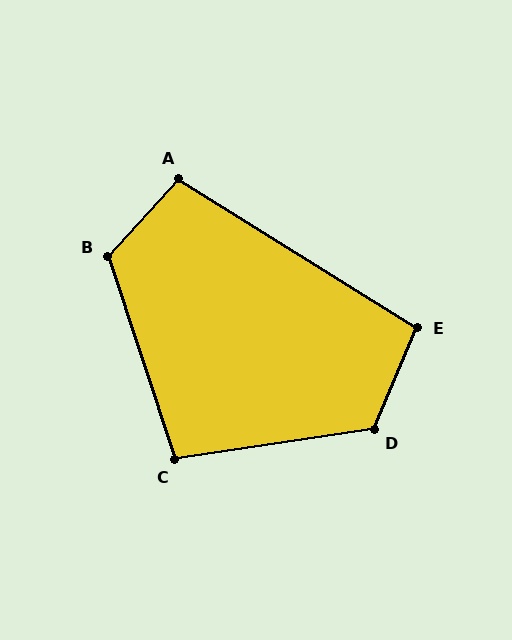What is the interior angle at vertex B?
Approximately 120 degrees (obtuse).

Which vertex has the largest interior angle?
D, at approximately 121 degrees.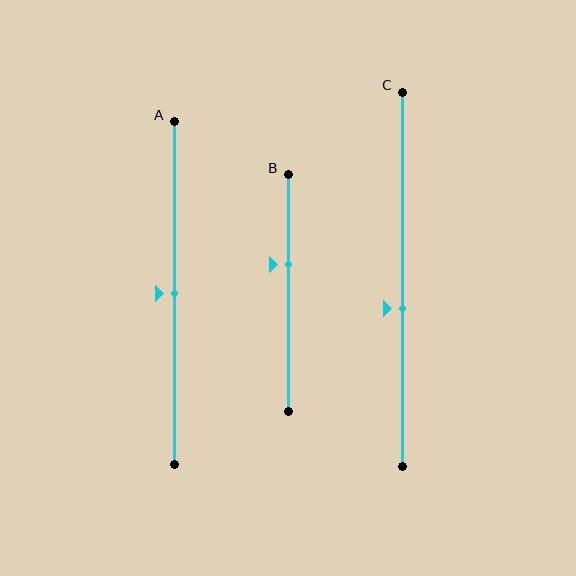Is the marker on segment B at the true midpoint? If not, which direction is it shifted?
No, the marker on segment B is shifted upward by about 12% of the segment length.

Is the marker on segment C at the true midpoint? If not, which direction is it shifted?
No, the marker on segment C is shifted downward by about 8% of the segment length.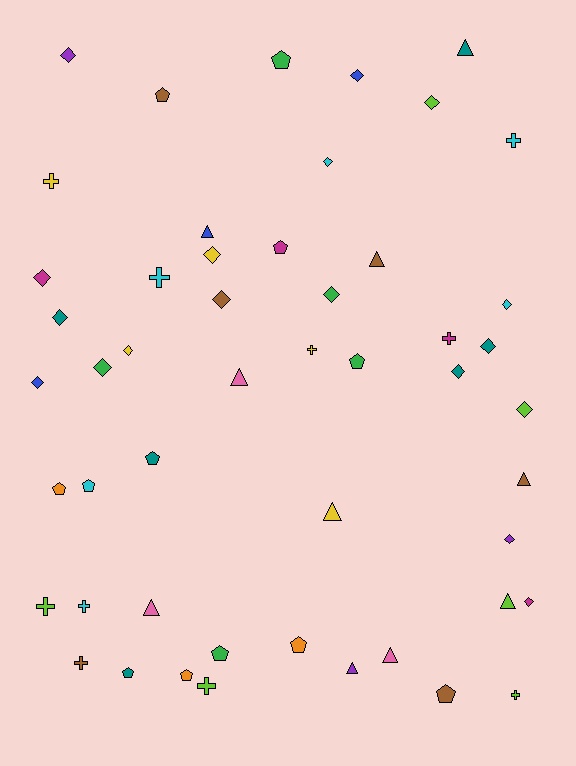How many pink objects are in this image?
There are 3 pink objects.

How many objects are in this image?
There are 50 objects.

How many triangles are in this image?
There are 10 triangles.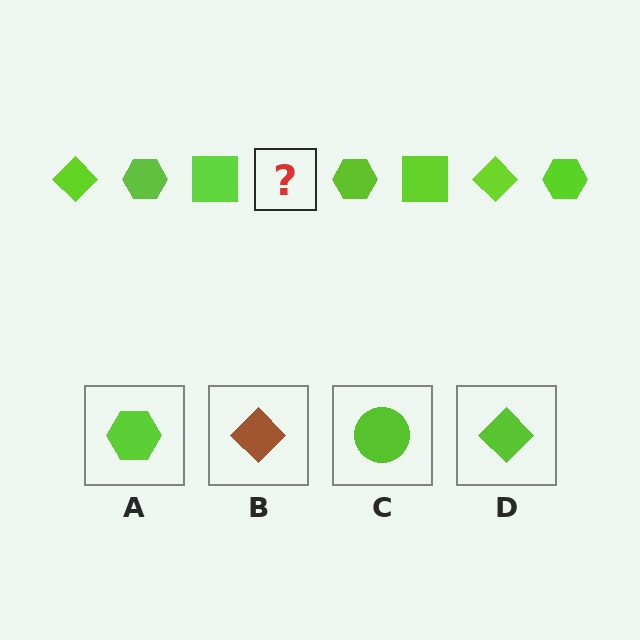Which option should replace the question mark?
Option D.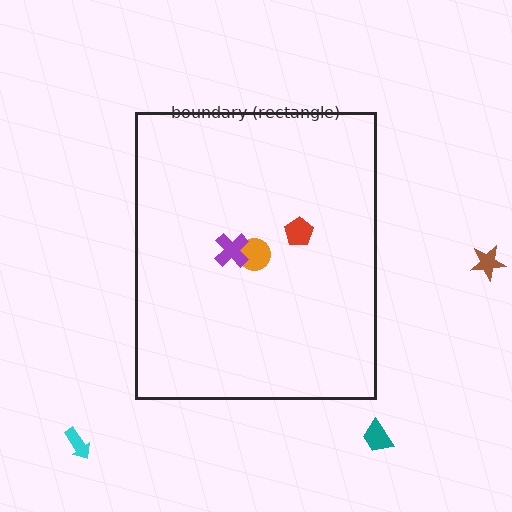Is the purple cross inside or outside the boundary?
Inside.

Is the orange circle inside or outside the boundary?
Inside.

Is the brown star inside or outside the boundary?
Outside.